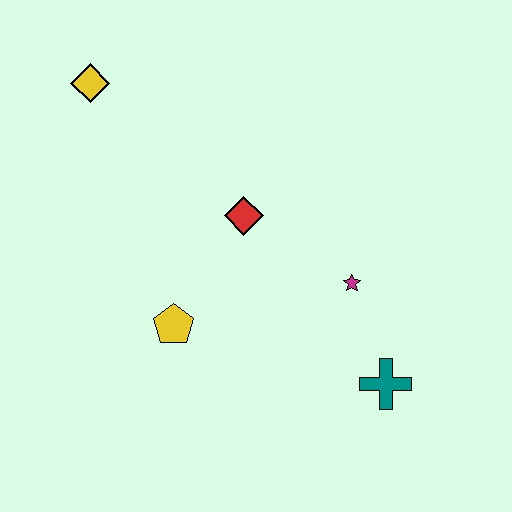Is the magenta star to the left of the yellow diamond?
No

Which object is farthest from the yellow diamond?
The teal cross is farthest from the yellow diamond.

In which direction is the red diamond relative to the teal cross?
The red diamond is above the teal cross.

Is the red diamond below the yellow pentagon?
No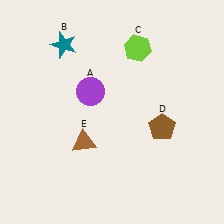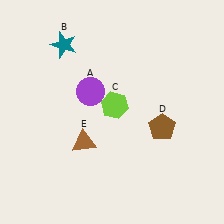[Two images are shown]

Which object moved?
The lime hexagon (C) moved down.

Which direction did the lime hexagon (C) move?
The lime hexagon (C) moved down.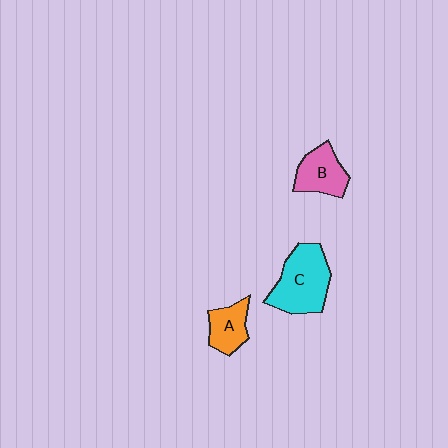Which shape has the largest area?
Shape C (cyan).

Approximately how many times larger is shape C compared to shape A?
Approximately 1.9 times.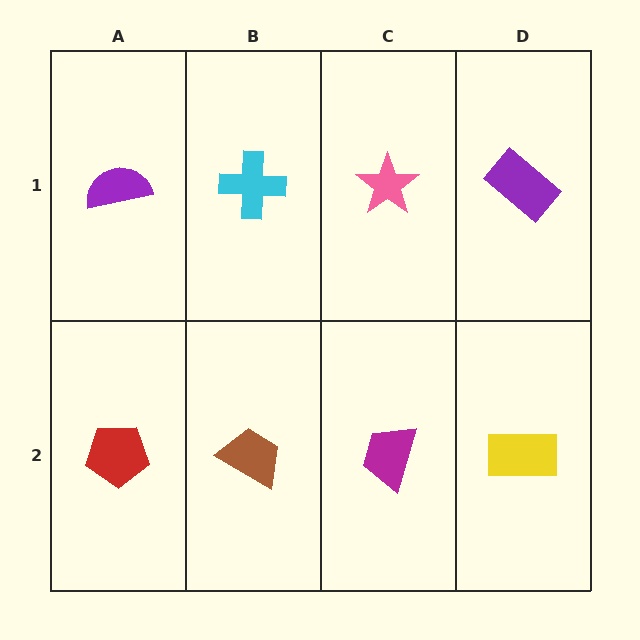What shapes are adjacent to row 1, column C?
A magenta trapezoid (row 2, column C), a cyan cross (row 1, column B), a purple rectangle (row 1, column D).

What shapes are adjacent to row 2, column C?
A pink star (row 1, column C), a brown trapezoid (row 2, column B), a yellow rectangle (row 2, column D).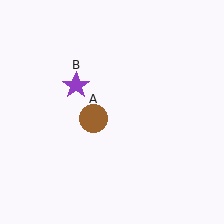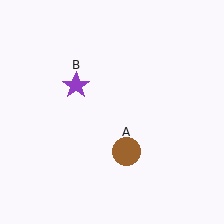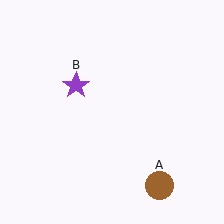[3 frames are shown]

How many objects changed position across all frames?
1 object changed position: brown circle (object A).